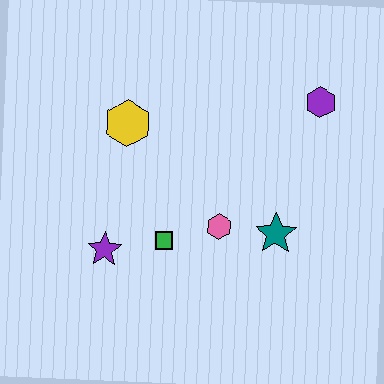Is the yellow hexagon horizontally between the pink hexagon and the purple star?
Yes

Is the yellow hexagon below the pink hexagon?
No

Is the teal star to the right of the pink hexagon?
Yes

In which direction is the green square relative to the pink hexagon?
The green square is to the left of the pink hexagon.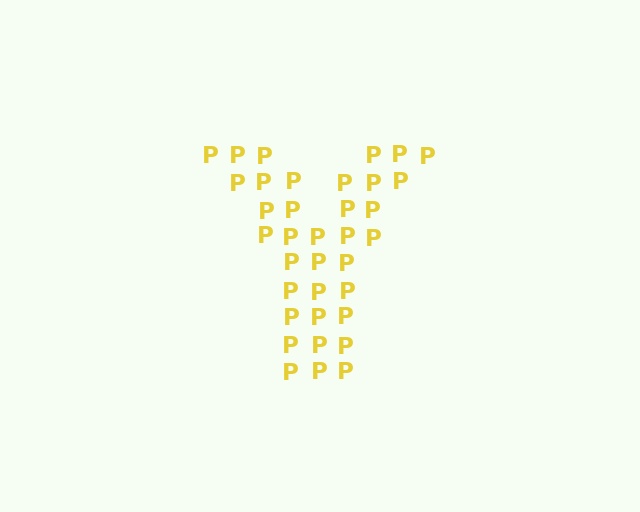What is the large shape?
The large shape is the letter Y.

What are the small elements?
The small elements are letter P's.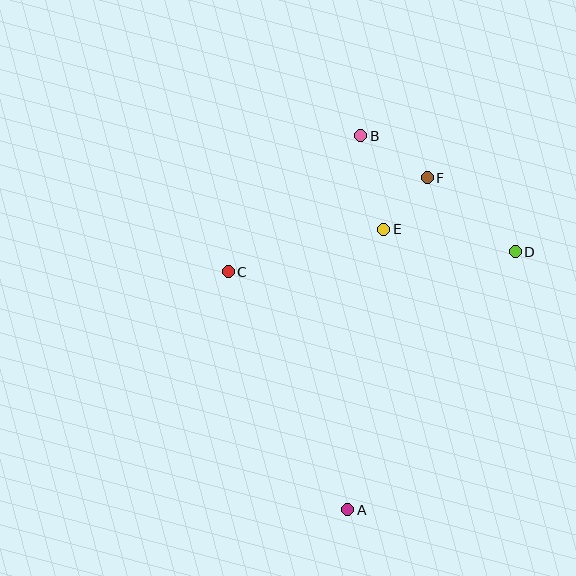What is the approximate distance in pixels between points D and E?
The distance between D and E is approximately 134 pixels.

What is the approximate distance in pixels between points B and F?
The distance between B and F is approximately 79 pixels.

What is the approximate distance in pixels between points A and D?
The distance between A and D is approximately 308 pixels.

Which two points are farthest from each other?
Points A and B are farthest from each other.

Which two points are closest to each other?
Points E and F are closest to each other.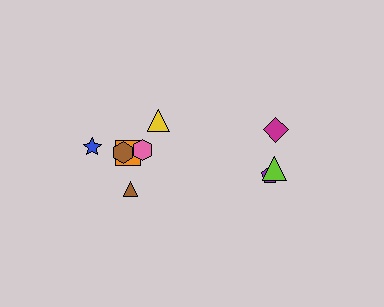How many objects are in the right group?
There are 3 objects.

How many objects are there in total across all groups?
There are 9 objects.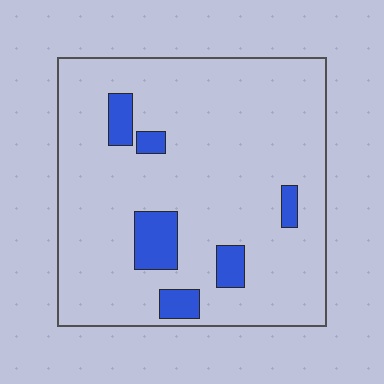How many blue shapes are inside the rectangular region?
6.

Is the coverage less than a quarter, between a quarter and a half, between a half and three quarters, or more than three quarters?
Less than a quarter.